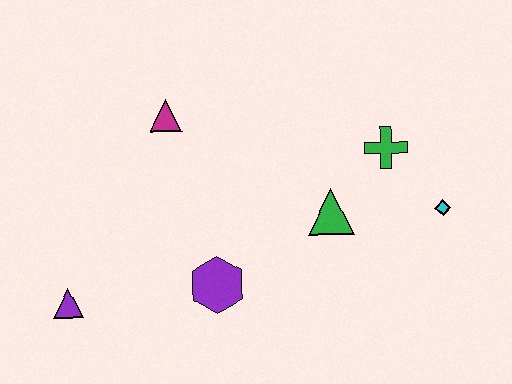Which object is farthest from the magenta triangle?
The cyan diamond is farthest from the magenta triangle.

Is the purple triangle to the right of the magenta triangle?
No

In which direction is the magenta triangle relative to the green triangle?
The magenta triangle is to the left of the green triangle.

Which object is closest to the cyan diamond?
The green cross is closest to the cyan diamond.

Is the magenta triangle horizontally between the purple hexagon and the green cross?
No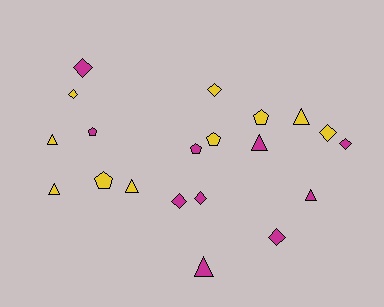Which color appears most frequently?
Magenta, with 10 objects.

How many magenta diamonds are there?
There are 5 magenta diamonds.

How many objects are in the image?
There are 20 objects.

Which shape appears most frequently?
Diamond, with 8 objects.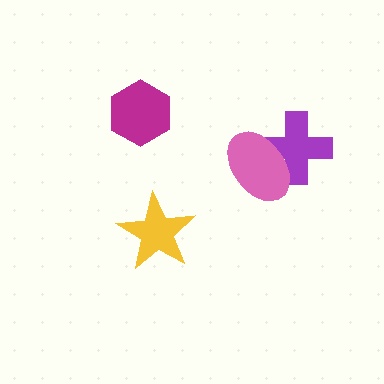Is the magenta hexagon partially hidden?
No, no other shape covers it.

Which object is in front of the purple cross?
The pink ellipse is in front of the purple cross.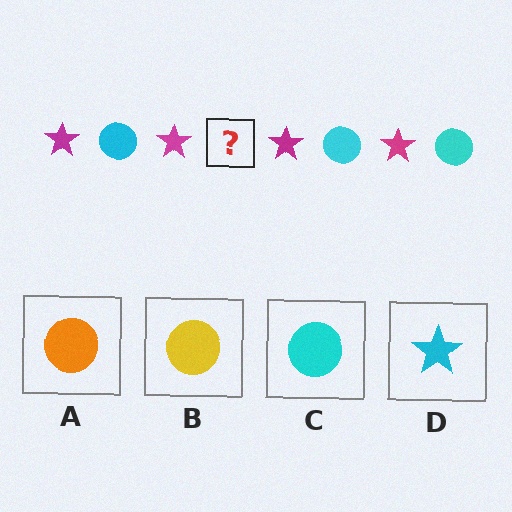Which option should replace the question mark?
Option C.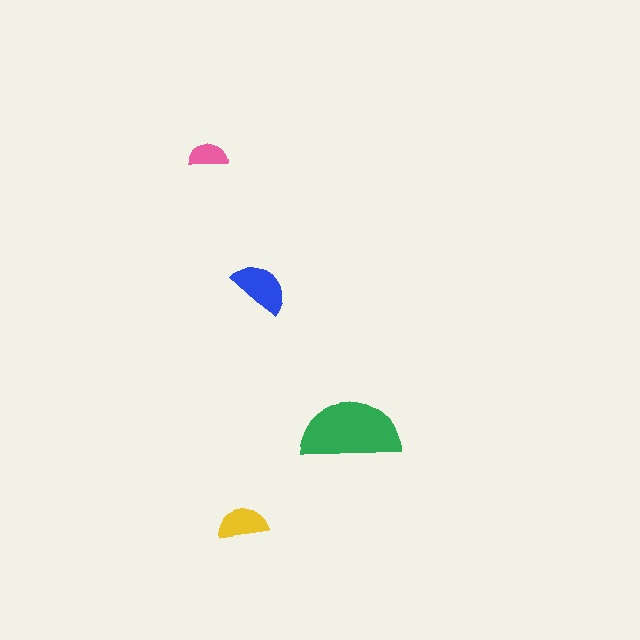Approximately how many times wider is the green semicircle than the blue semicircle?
About 1.5 times wider.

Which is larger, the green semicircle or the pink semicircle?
The green one.